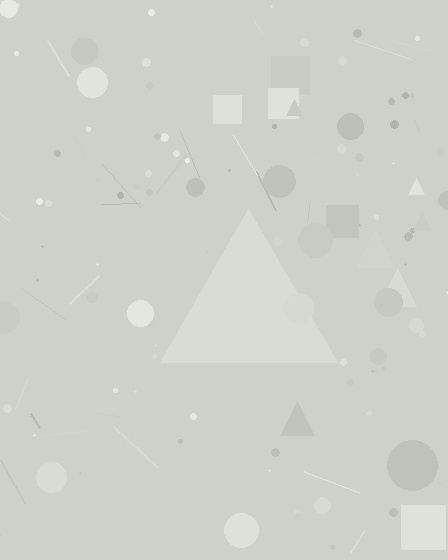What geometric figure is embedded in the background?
A triangle is embedded in the background.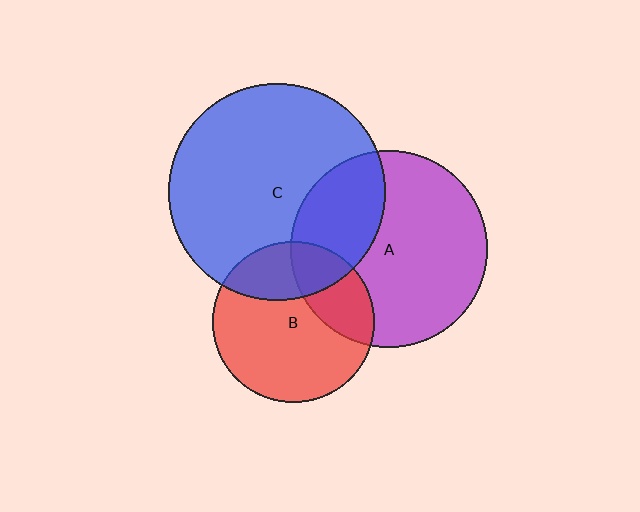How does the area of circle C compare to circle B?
Approximately 1.8 times.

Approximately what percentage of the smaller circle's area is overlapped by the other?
Approximately 30%.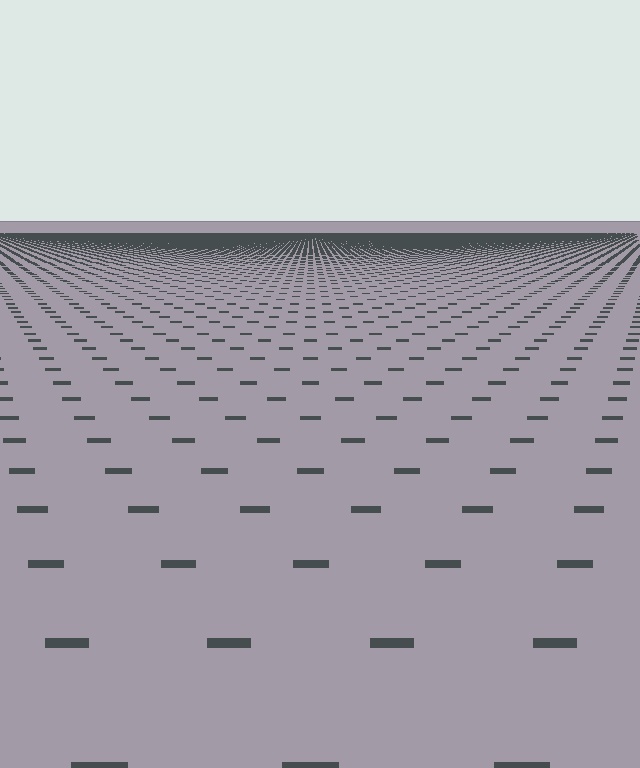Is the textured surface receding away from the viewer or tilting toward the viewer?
The surface is receding away from the viewer. Texture elements get smaller and denser toward the top.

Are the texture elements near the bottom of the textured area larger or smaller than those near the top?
Larger. Near the bottom, elements are closer to the viewer and appear at a bigger on-screen size.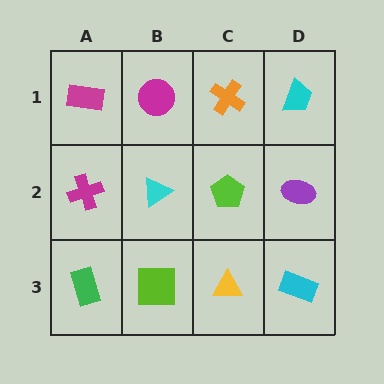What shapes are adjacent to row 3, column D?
A purple ellipse (row 2, column D), a yellow triangle (row 3, column C).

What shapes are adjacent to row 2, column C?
An orange cross (row 1, column C), a yellow triangle (row 3, column C), a cyan triangle (row 2, column B), a purple ellipse (row 2, column D).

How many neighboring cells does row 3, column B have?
3.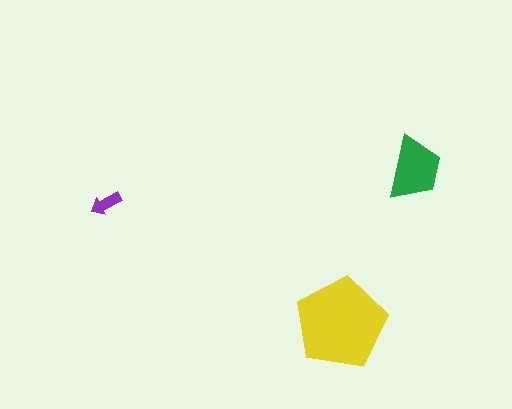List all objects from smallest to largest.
The purple arrow, the green trapezoid, the yellow pentagon.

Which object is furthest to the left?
The purple arrow is leftmost.